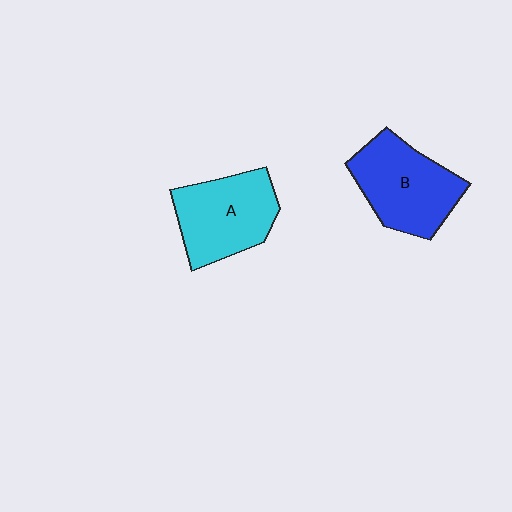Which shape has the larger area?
Shape B (blue).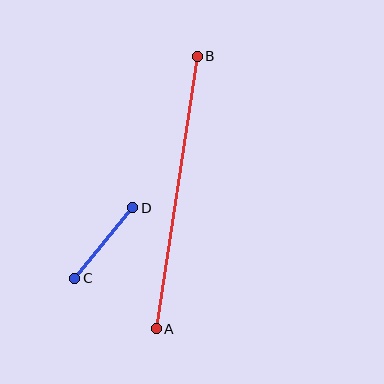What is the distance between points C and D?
The distance is approximately 91 pixels.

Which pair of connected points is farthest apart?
Points A and B are farthest apart.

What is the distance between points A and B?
The distance is approximately 275 pixels.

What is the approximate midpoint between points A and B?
The midpoint is at approximately (177, 193) pixels.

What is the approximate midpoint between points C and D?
The midpoint is at approximately (104, 243) pixels.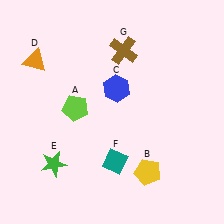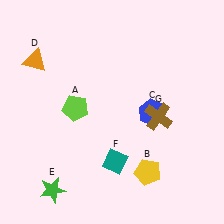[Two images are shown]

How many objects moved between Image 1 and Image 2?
3 objects moved between the two images.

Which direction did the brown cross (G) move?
The brown cross (G) moved down.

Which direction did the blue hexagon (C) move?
The blue hexagon (C) moved right.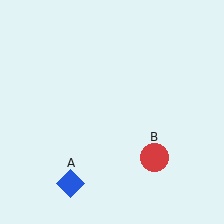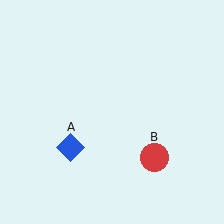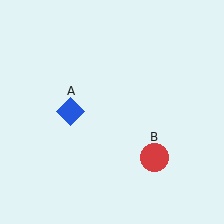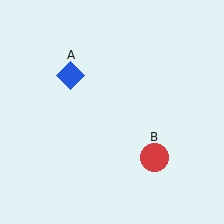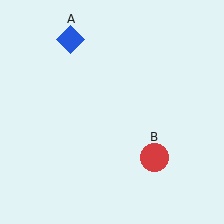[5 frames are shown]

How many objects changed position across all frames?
1 object changed position: blue diamond (object A).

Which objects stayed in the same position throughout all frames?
Red circle (object B) remained stationary.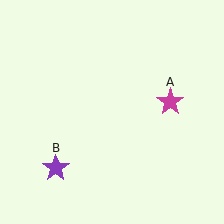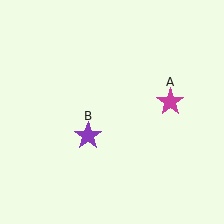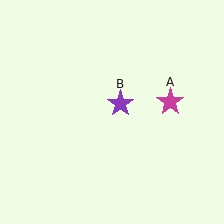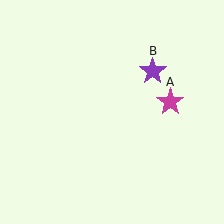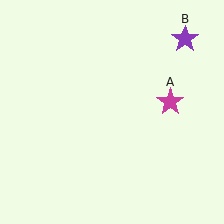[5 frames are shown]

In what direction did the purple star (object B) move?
The purple star (object B) moved up and to the right.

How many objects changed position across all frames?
1 object changed position: purple star (object B).